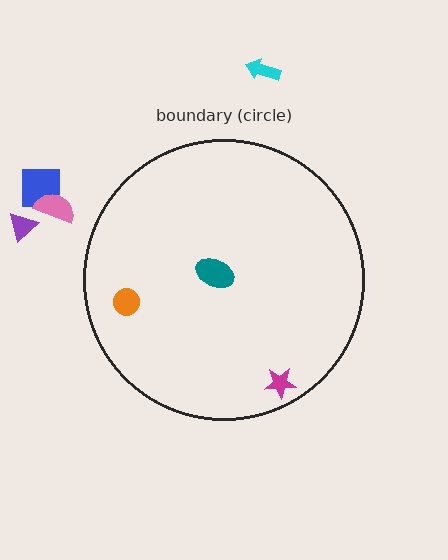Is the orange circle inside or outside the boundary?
Inside.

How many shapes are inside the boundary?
3 inside, 4 outside.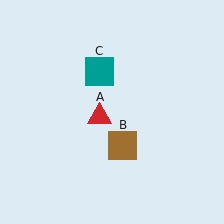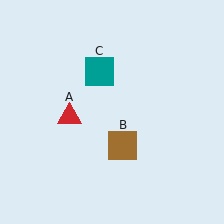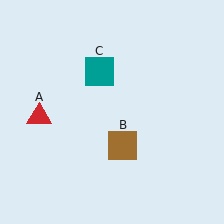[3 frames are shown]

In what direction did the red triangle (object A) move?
The red triangle (object A) moved left.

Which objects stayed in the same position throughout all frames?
Brown square (object B) and teal square (object C) remained stationary.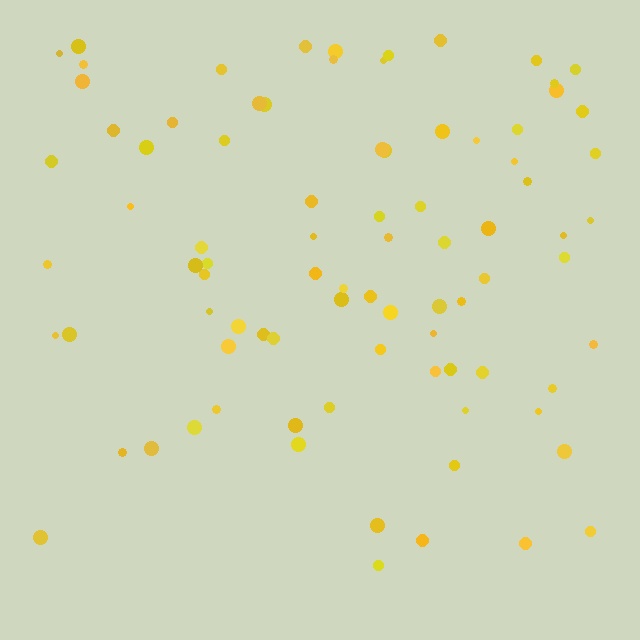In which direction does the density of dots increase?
From bottom to top, with the top side densest.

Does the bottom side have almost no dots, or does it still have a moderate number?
Still a moderate number, just noticeably fewer than the top.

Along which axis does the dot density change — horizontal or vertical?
Vertical.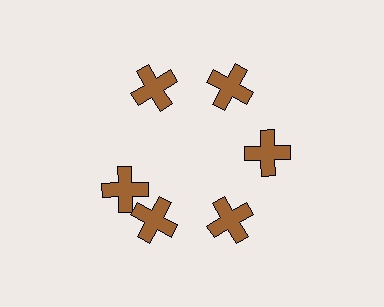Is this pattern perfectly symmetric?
No. The 6 brown crosses are arranged in a ring, but one element near the 9 o'clock position is rotated out of alignment along the ring, breaking the 6-fold rotational symmetry.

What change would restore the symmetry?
The symmetry would be restored by rotating it back into even spacing with its neighbors so that all 6 crosses sit at equal angles and equal distance from the center.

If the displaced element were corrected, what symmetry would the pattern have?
It would have 6-fold rotational symmetry — the pattern would map onto itself every 60 degrees.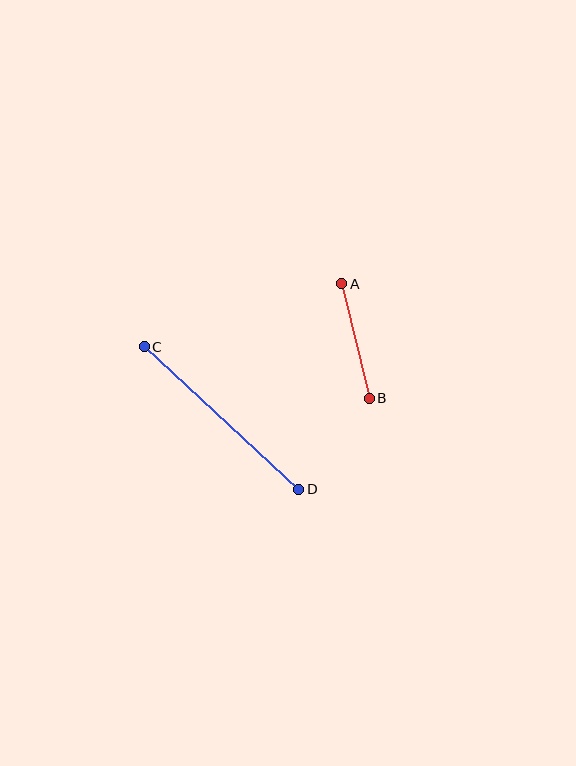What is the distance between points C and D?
The distance is approximately 210 pixels.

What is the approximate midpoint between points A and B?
The midpoint is at approximately (356, 341) pixels.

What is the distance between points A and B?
The distance is approximately 118 pixels.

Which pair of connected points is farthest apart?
Points C and D are farthest apart.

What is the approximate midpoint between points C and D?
The midpoint is at approximately (221, 418) pixels.